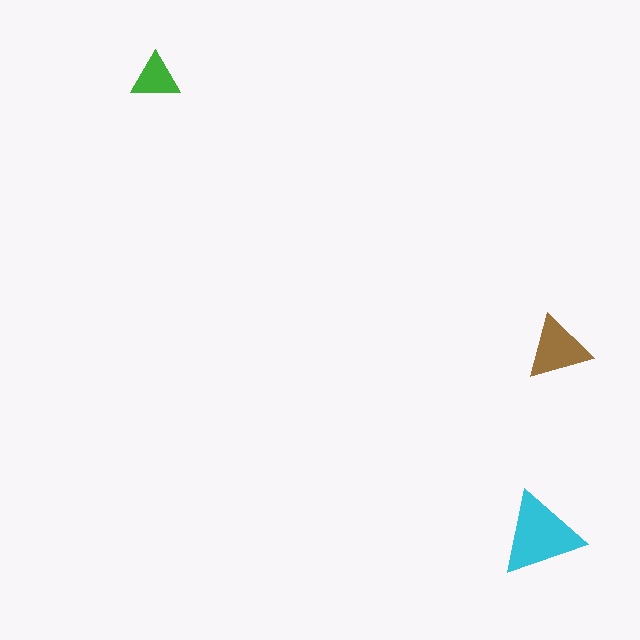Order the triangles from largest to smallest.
the cyan one, the brown one, the green one.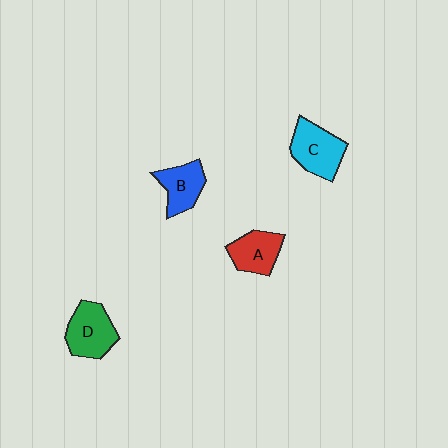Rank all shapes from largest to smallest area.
From largest to smallest: C (cyan), D (green), A (red), B (blue).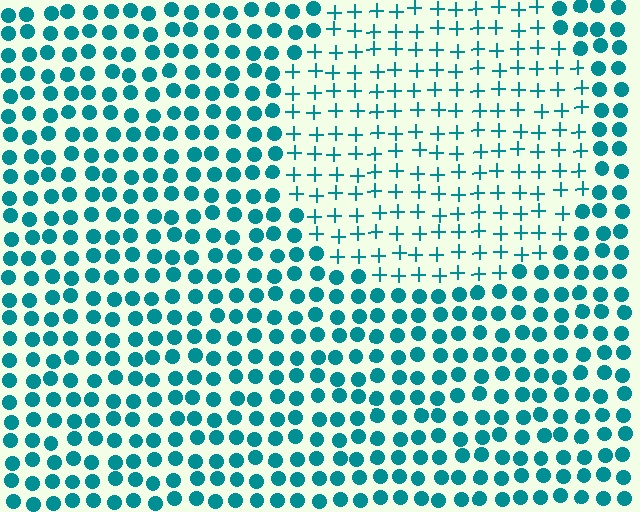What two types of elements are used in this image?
The image uses plus signs inside the circle region and circles outside it.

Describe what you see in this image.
The image is filled with small teal elements arranged in a uniform grid. A circle-shaped region contains plus signs, while the surrounding area contains circles. The boundary is defined purely by the change in element shape.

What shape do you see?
I see a circle.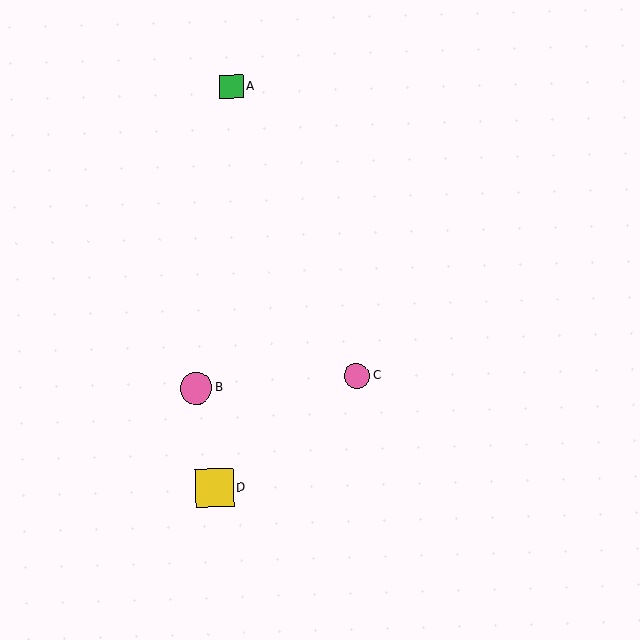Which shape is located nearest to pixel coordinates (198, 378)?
The pink circle (labeled B) at (196, 388) is nearest to that location.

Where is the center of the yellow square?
The center of the yellow square is at (215, 488).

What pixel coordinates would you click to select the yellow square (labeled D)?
Click at (215, 488) to select the yellow square D.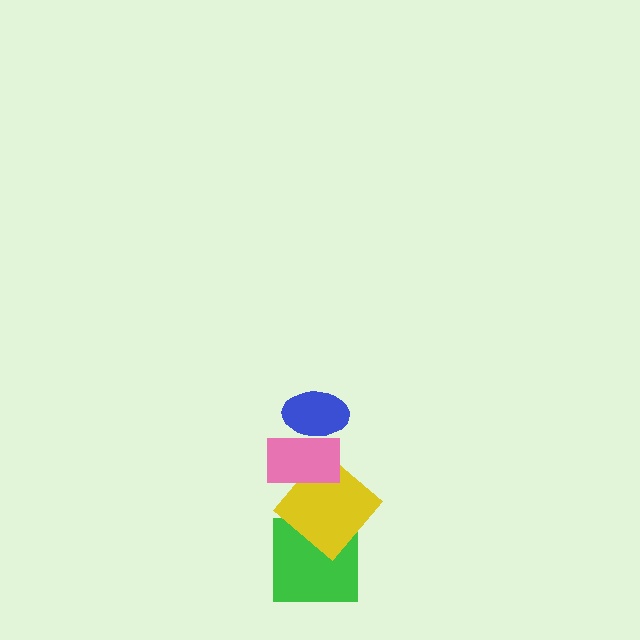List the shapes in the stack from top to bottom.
From top to bottom: the blue ellipse, the pink rectangle, the yellow diamond, the green square.